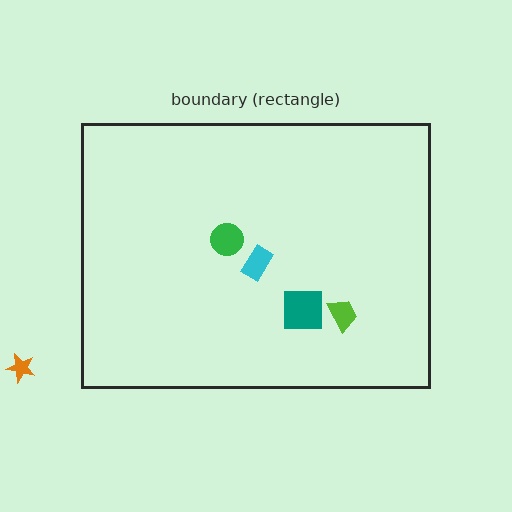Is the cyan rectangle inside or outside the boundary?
Inside.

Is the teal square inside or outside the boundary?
Inside.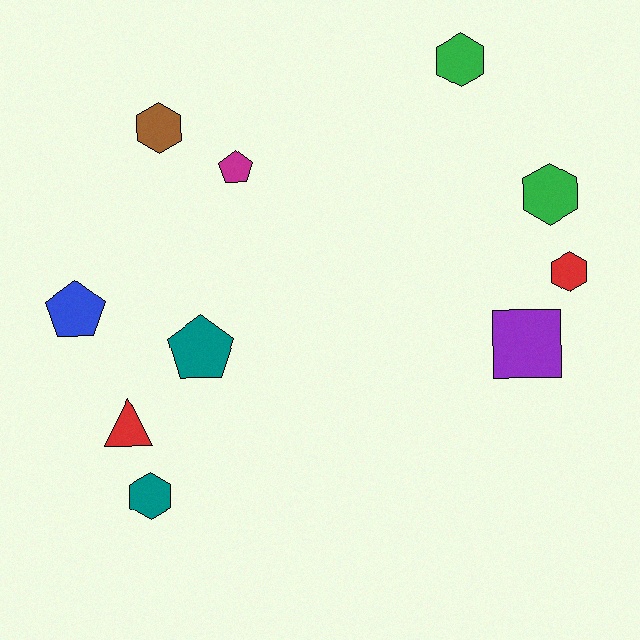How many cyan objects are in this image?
There are no cyan objects.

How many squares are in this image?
There is 1 square.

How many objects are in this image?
There are 10 objects.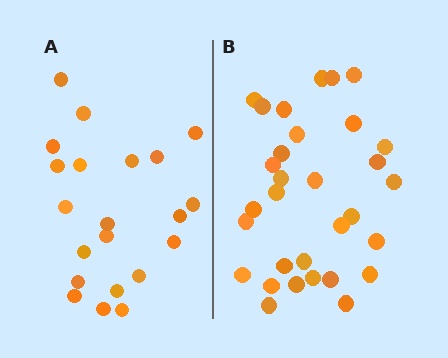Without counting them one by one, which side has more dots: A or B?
Region B (the right region) has more dots.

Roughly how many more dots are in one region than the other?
Region B has roughly 10 or so more dots than region A.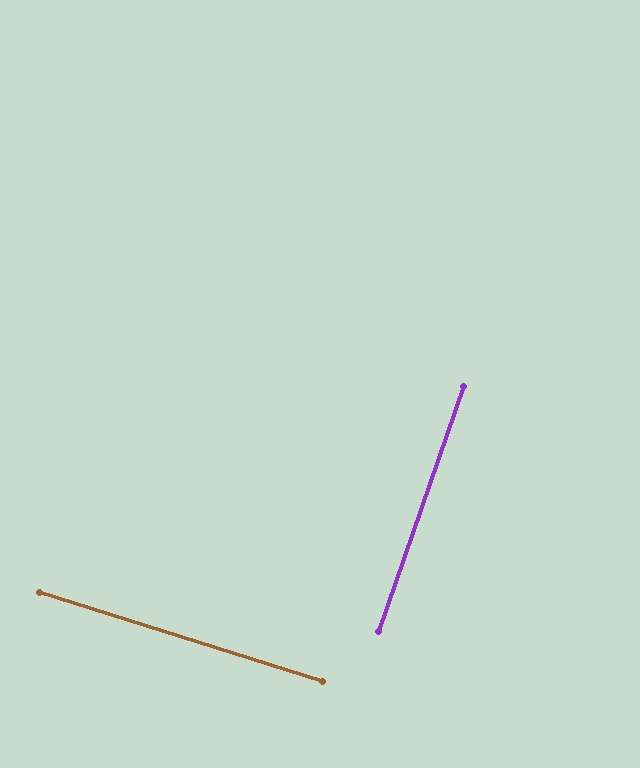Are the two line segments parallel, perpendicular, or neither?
Perpendicular — they meet at approximately 88°.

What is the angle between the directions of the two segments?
Approximately 88 degrees.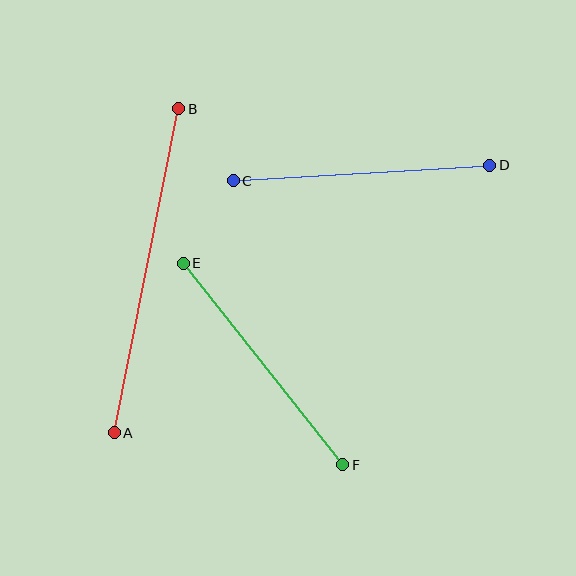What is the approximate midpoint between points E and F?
The midpoint is at approximately (263, 364) pixels.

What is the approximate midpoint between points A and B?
The midpoint is at approximately (146, 271) pixels.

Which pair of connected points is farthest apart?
Points A and B are farthest apart.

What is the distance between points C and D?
The distance is approximately 257 pixels.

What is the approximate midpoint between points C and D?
The midpoint is at approximately (361, 173) pixels.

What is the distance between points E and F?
The distance is approximately 257 pixels.